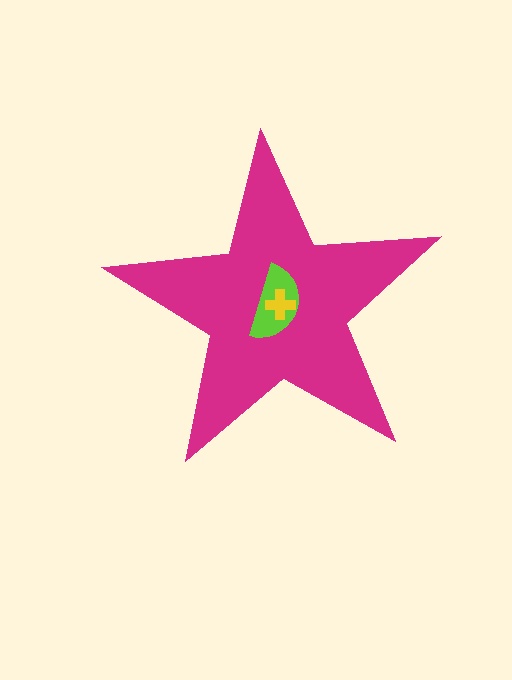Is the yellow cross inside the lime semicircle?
Yes.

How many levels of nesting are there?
3.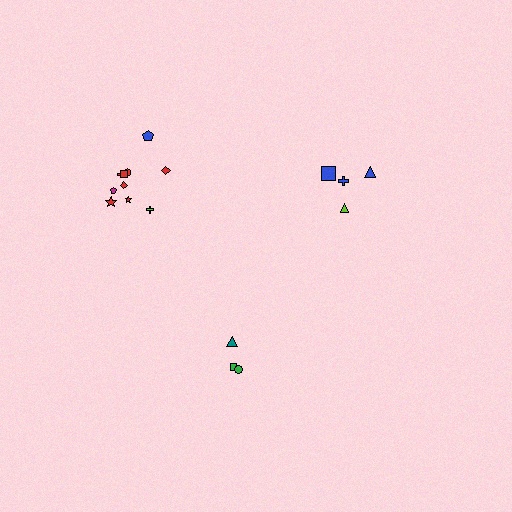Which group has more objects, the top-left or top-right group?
The top-left group.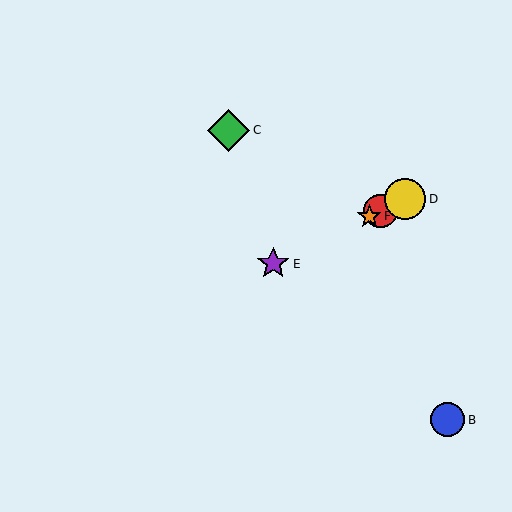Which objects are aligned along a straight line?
Objects A, D, E, F are aligned along a straight line.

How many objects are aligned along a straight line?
4 objects (A, D, E, F) are aligned along a straight line.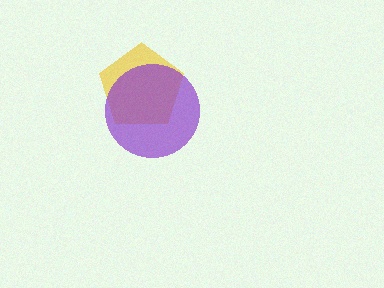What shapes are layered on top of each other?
The layered shapes are: a yellow pentagon, a purple circle.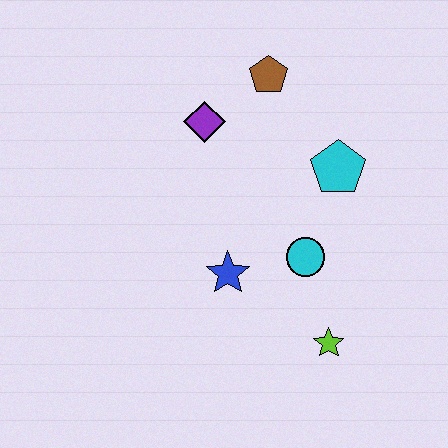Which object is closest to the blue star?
The cyan circle is closest to the blue star.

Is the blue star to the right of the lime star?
No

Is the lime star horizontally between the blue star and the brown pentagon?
No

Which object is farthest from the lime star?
The brown pentagon is farthest from the lime star.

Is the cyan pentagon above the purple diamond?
No